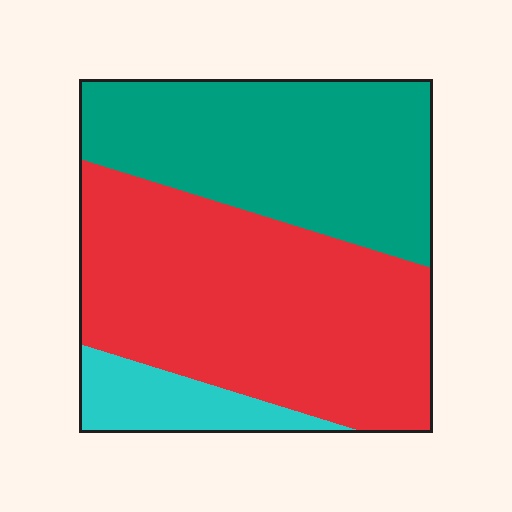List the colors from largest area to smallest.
From largest to smallest: red, teal, cyan.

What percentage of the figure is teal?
Teal takes up between a quarter and a half of the figure.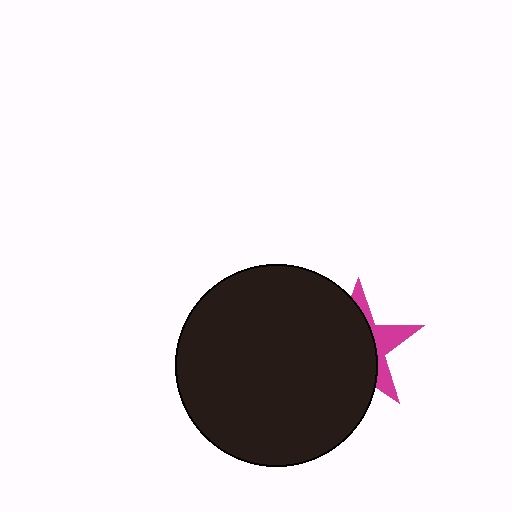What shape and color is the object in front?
The object in front is a black circle.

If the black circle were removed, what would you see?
You would see the complete magenta star.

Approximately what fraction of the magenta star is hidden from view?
Roughly 68% of the magenta star is hidden behind the black circle.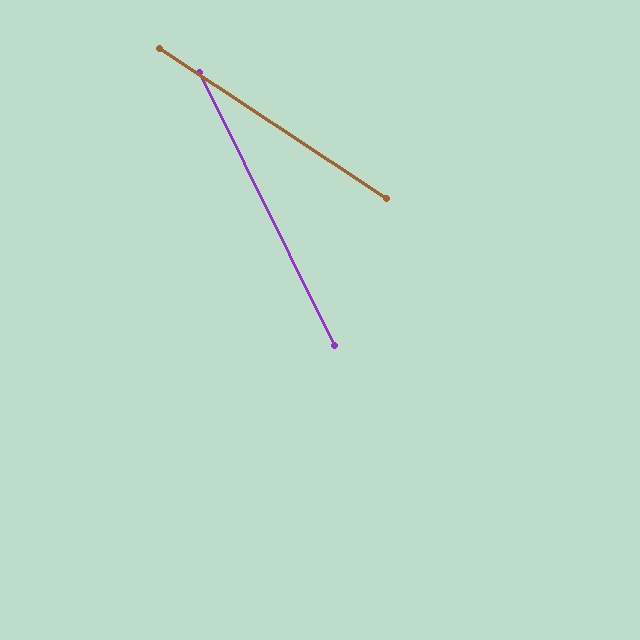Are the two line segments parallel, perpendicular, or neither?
Neither parallel nor perpendicular — they differ by about 30°.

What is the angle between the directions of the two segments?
Approximately 30 degrees.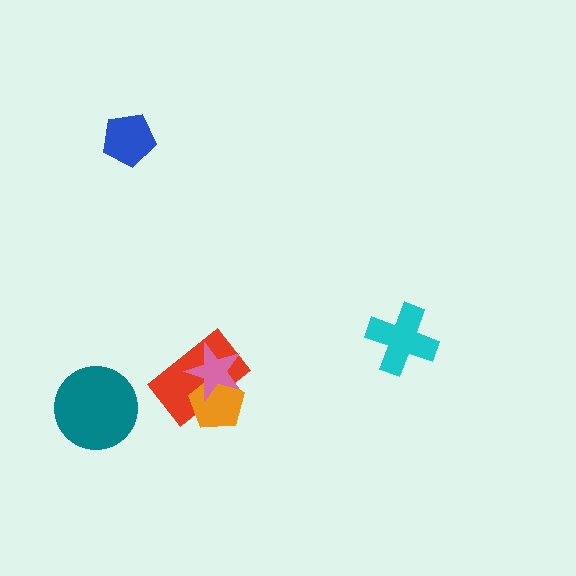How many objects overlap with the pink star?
2 objects overlap with the pink star.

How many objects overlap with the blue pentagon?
0 objects overlap with the blue pentagon.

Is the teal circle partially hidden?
No, no other shape covers it.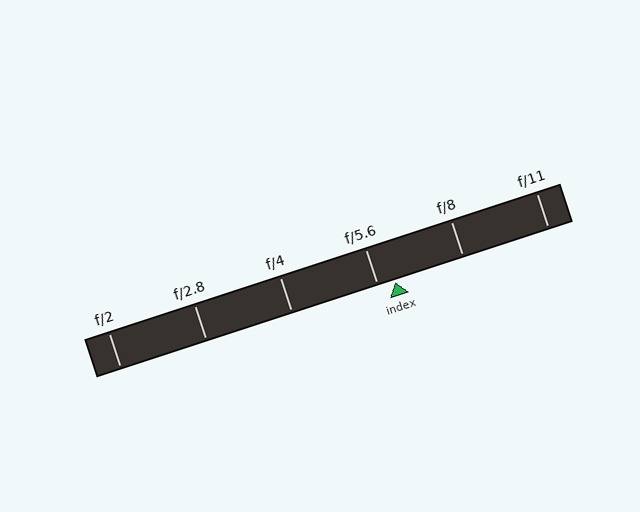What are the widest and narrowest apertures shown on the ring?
The widest aperture shown is f/2 and the narrowest is f/11.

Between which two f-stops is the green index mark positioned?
The index mark is between f/5.6 and f/8.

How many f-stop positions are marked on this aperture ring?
There are 6 f-stop positions marked.